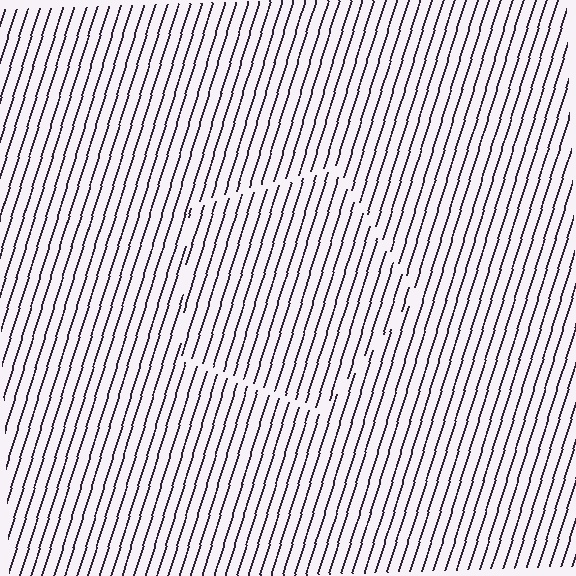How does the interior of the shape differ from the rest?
The interior of the shape contains the same grating, shifted by half a period — the contour is defined by the phase discontinuity where line-ends from the inner and outer gratings abut.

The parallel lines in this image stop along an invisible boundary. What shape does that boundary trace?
An illusory pentagon. The interior of the shape contains the same grating, shifted by half a period — the contour is defined by the phase discontinuity where line-ends from the inner and outer gratings abut.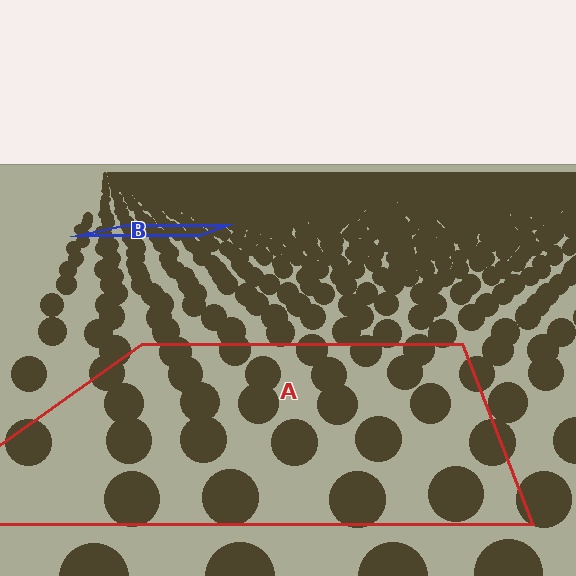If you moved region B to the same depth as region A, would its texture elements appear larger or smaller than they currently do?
They would appear larger. At a closer depth, the same texture elements are projected at a bigger on-screen size.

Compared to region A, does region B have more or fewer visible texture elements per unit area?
Region B has more texture elements per unit area — they are packed more densely because it is farther away.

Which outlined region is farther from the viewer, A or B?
Region B is farther from the viewer — the texture elements inside it appear smaller and more densely packed.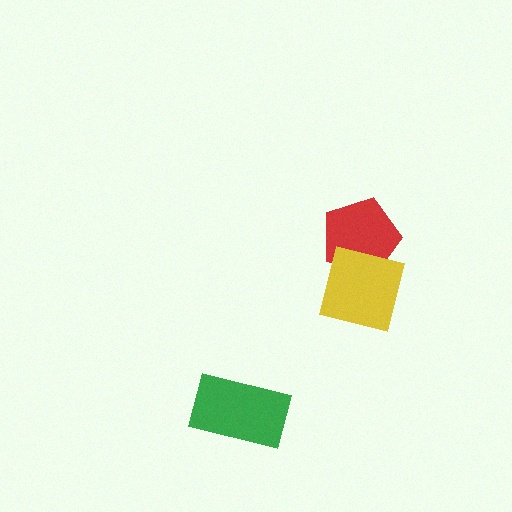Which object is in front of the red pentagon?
The yellow square is in front of the red pentagon.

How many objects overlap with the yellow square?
1 object overlaps with the yellow square.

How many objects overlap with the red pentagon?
1 object overlaps with the red pentagon.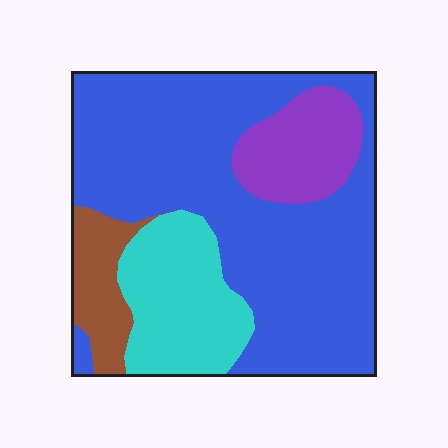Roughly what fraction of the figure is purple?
Purple covers 12% of the figure.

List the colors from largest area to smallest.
From largest to smallest: blue, cyan, purple, brown.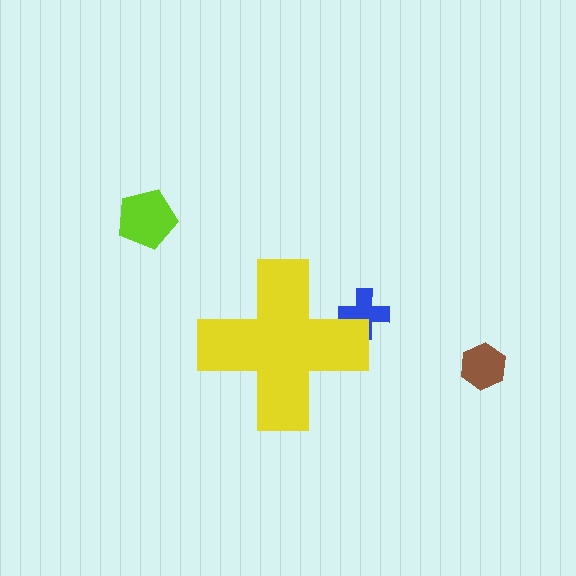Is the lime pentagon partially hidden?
No, the lime pentagon is fully visible.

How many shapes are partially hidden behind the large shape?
1 shape is partially hidden.